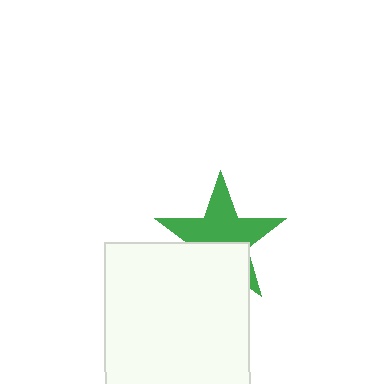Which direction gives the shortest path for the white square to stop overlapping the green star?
Moving down gives the shortest separation.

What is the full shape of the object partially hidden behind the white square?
The partially hidden object is a green star.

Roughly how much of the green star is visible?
About half of it is visible (roughly 61%).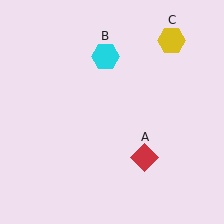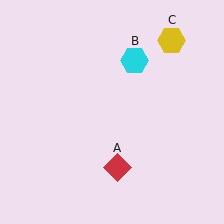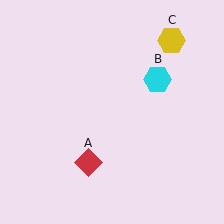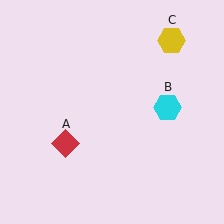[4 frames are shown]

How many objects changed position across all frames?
2 objects changed position: red diamond (object A), cyan hexagon (object B).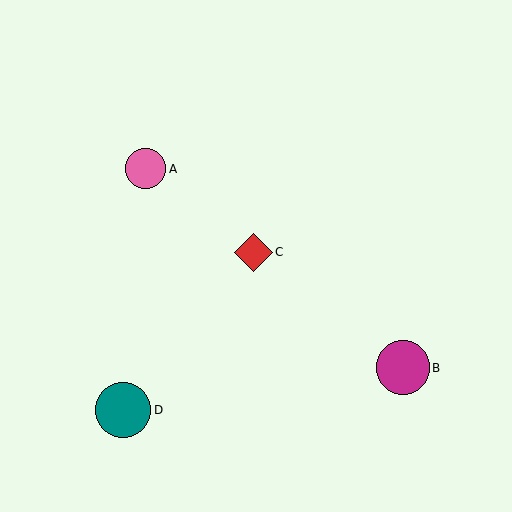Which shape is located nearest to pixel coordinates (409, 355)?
The magenta circle (labeled B) at (403, 368) is nearest to that location.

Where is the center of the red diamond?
The center of the red diamond is at (253, 252).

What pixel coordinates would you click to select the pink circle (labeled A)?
Click at (146, 169) to select the pink circle A.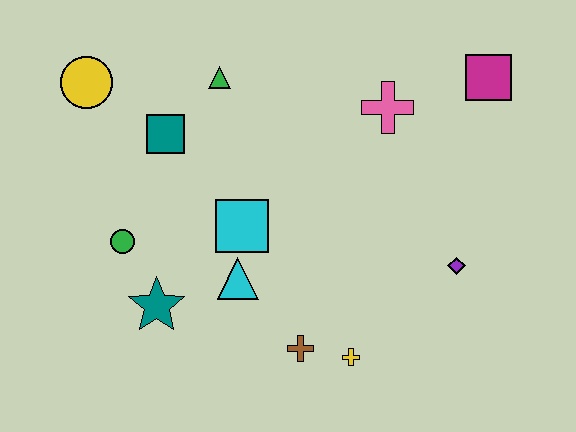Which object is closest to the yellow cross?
The brown cross is closest to the yellow cross.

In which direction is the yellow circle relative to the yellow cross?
The yellow circle is above the yellow cross.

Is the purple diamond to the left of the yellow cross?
No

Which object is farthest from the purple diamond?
The yellow circle is farthest from the purple diamond.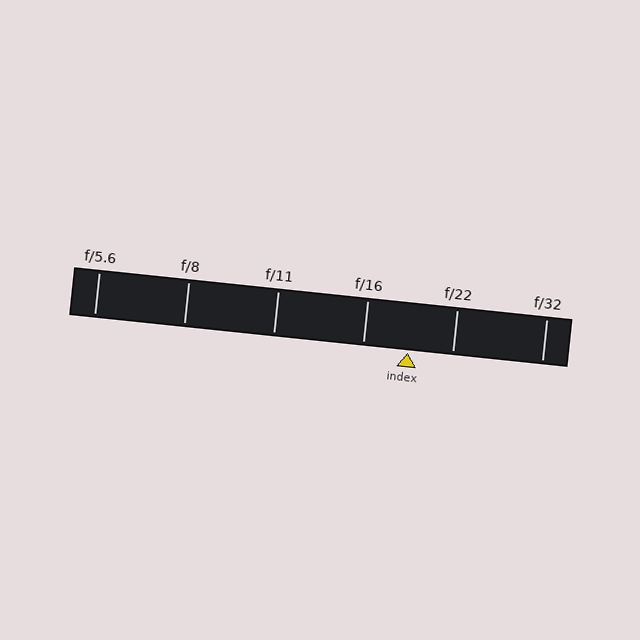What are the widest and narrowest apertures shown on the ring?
The widest aperture shown is f/5.6 and the narrowest is f/32.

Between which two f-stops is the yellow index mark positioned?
The index mark is between f/16 and f/22.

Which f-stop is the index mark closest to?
The index mark is closest to f/22.